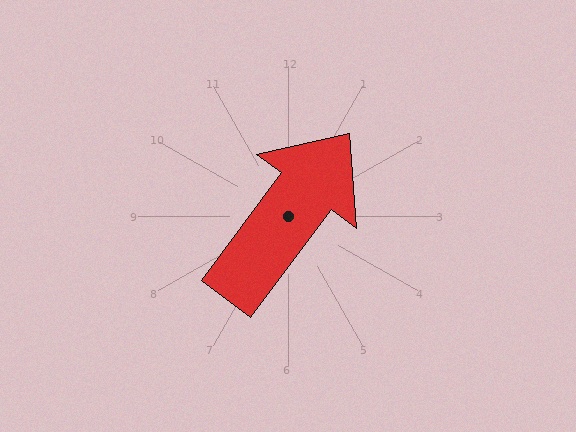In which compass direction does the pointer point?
Northeast.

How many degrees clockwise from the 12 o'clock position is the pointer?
Approximately 37 degrees.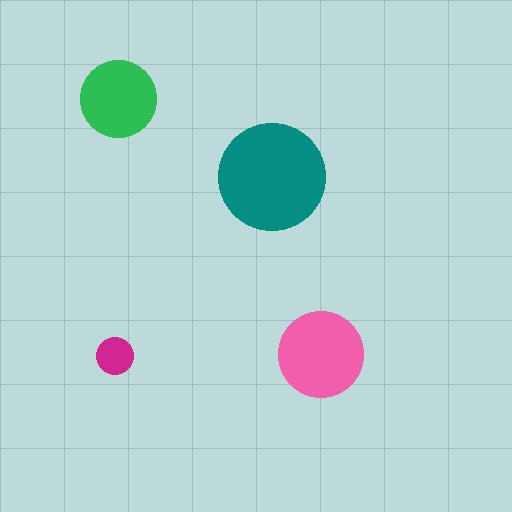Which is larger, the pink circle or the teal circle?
The teal one.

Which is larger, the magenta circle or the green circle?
The green one.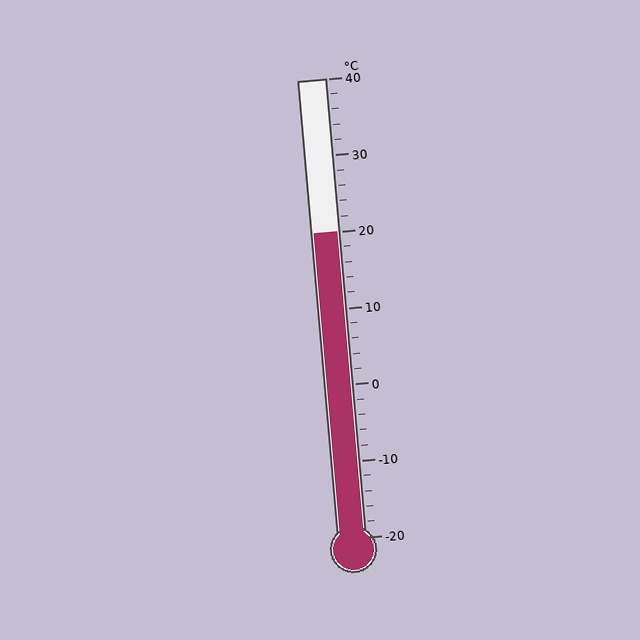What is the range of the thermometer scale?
The thermometer scale ranges from -20°C to 40°C.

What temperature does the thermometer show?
The thermometer shows approximately 20°C.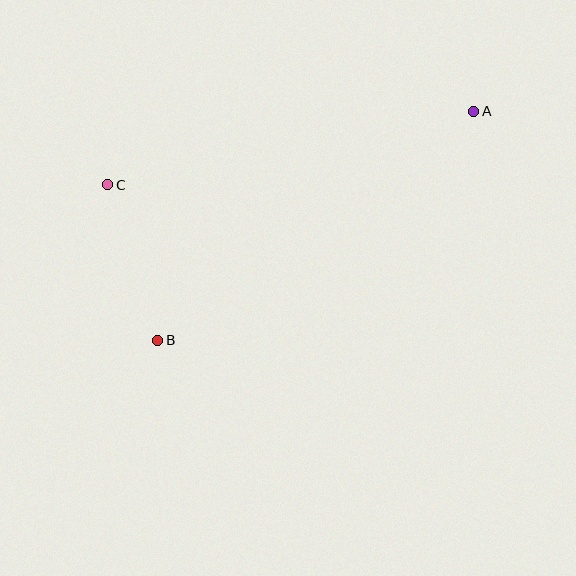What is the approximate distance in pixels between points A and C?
The distance between A and C is approximately 373 pixels.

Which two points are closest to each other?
Points B and C are closest to each other.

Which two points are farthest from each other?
Points A and B are farthest from each other.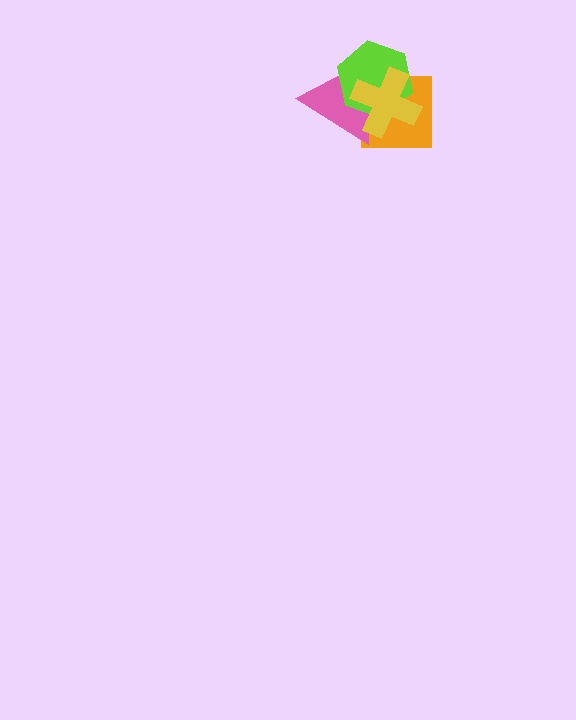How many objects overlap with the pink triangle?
3 objects overlap with the pink triangle.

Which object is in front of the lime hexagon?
The yellow cross is in front of the lime hexagon.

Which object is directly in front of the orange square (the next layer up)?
The pink triangle is directly in front of the orange square.